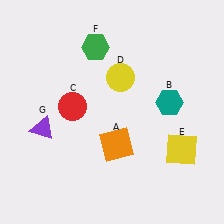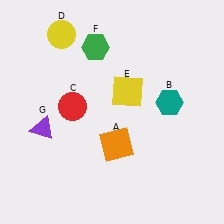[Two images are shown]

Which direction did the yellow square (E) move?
The yellow square (E) moved up.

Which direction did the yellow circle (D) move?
The yellow circle (D) moved left.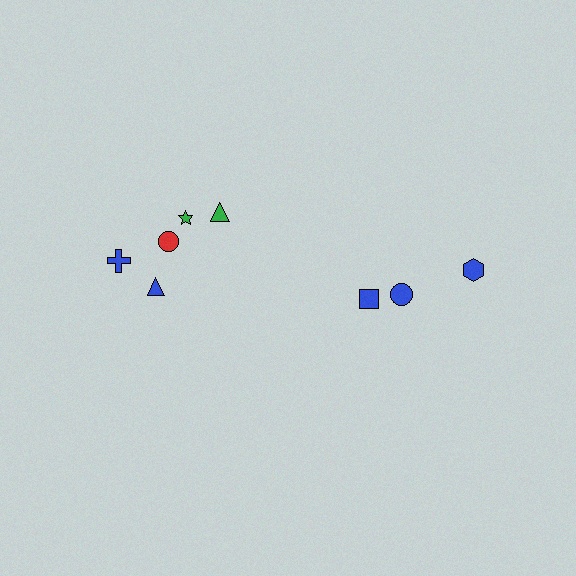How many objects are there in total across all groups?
There are 8 objects.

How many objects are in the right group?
There are 3 objects.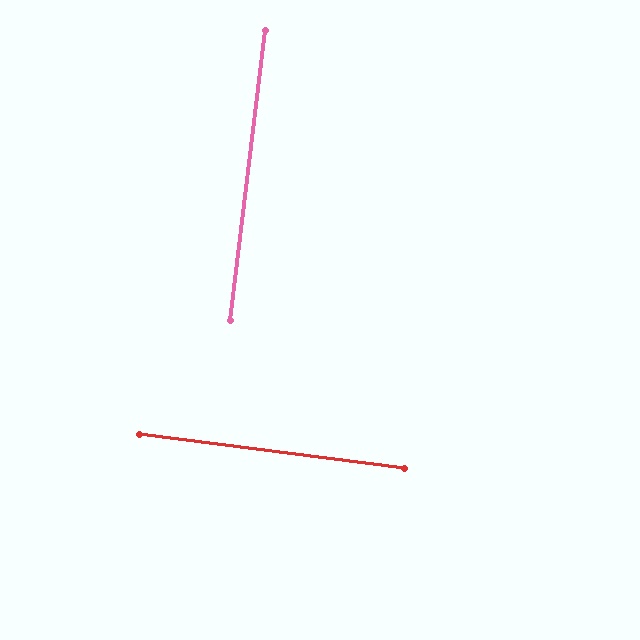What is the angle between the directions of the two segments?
Approximately 89 degrees.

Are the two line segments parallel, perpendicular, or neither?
Perpendicular — they meet at approximately 89°.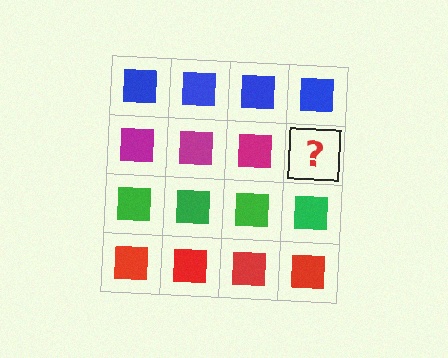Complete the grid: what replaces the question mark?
The question mark should be replaced with a magenta square.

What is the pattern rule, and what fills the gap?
The rule is that each row has a consistent color. The gap should be filled with a magenta square.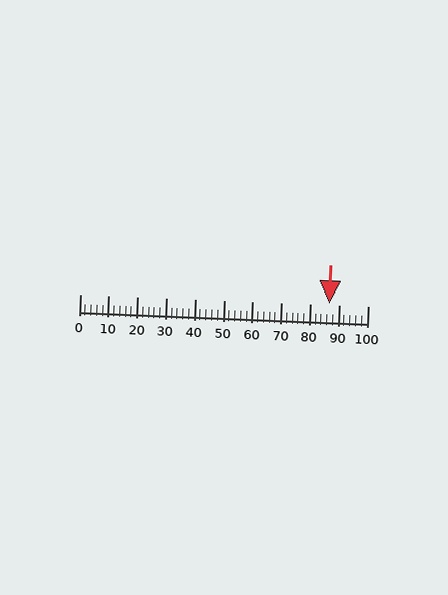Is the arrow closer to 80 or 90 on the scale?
The arrow is closer to 90.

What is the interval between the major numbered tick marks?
The major tick marks are spaced 10 units apart.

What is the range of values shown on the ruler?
The ruler shows values from 0 to 100.